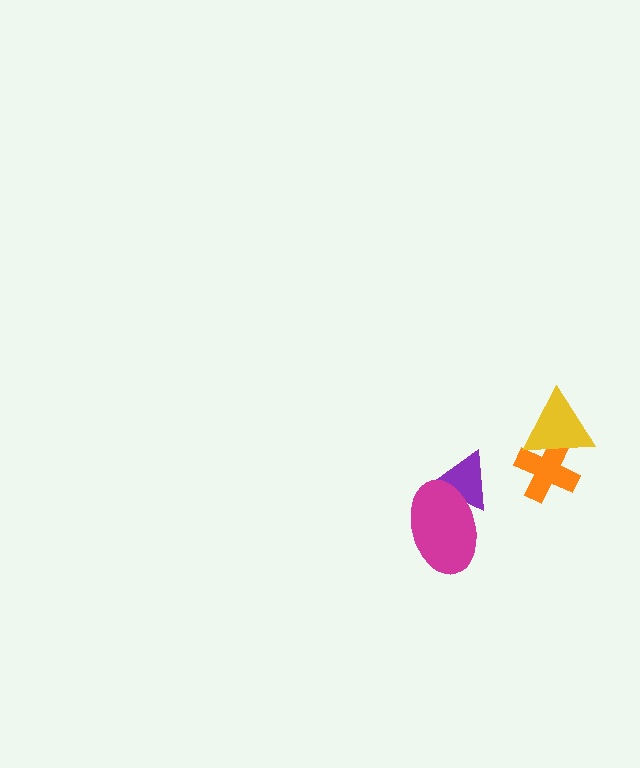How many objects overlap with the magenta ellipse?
1 object overlaps with the magenta ellipse.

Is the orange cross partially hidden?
Yes, it is partially covered by another shape.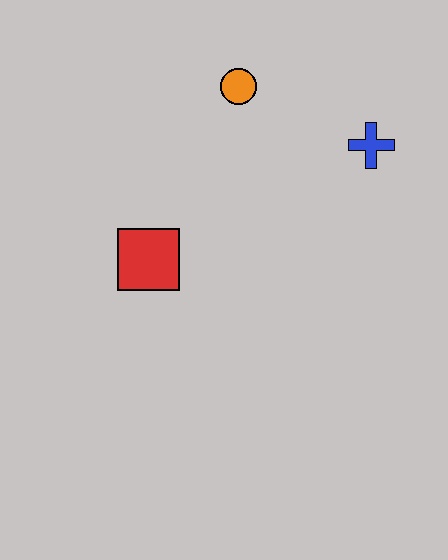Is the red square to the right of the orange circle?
No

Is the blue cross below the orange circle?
Yes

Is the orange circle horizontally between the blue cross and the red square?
Yes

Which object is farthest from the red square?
The blue cross is farthest from the red square.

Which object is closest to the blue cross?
The orange circle is closest to the blue cross.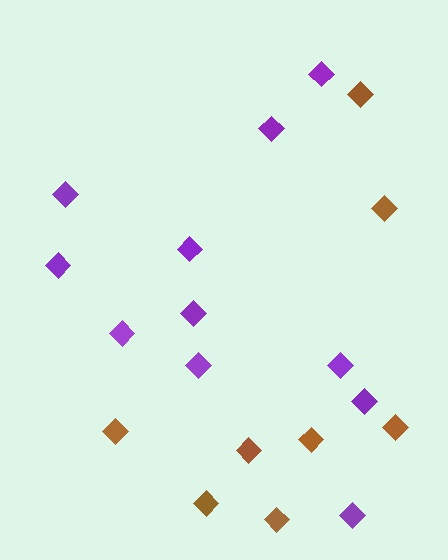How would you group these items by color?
There are 2 groups: one group of brown diamonds (8) and one group of purple diamonds (11).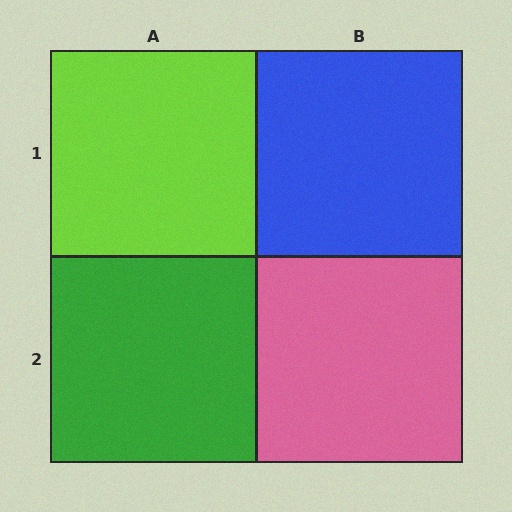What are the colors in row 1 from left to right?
Lime, blue.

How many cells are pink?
1 cell is pink.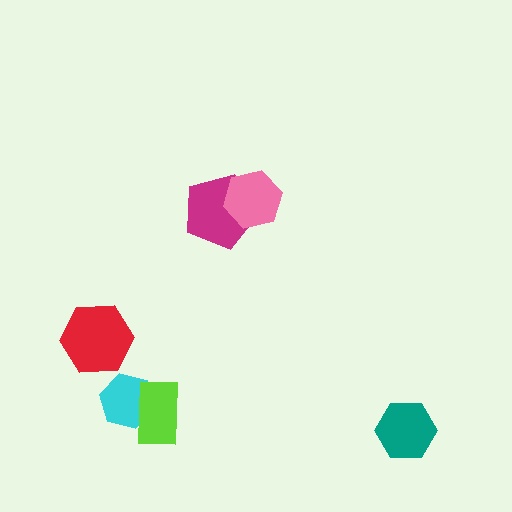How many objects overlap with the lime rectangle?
1 object overlaps with the lime rectangle.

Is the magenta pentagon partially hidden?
Yes, it is partially covered by another shape.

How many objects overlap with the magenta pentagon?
1 object overlaps with the magenta pentagon.